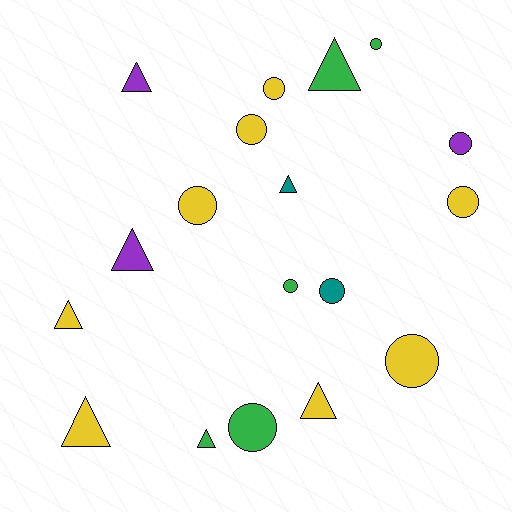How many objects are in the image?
There are 18 objects.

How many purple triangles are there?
There are 2 purple triangles.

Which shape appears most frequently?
Circle, with 10 objects.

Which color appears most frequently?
Yellow, with 8 objects.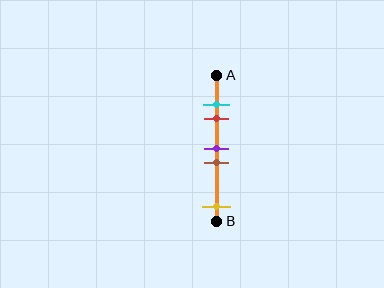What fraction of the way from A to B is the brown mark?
The brown mark is approximately 60% (0.6) of the way from A to B.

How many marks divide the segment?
There are 5 marks dividing the segment.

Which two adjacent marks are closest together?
The cyan and red marks are the closest adjacent pair.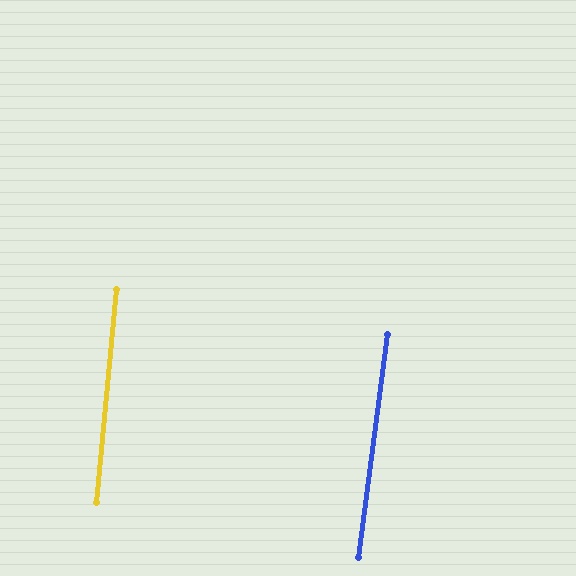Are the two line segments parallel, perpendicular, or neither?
Parallel — their directions differ by only 1.7°.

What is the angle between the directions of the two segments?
Approximately 2 degrees.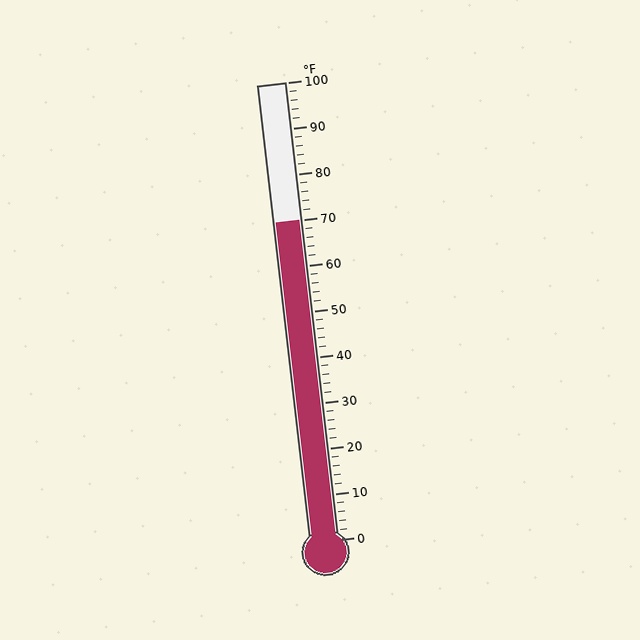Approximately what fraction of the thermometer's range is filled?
The thermometer is filled to approximately 70% of its range.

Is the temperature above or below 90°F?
The temperature is below 90°F.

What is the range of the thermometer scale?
The thermometer scale ranges from 0°F to 100°F.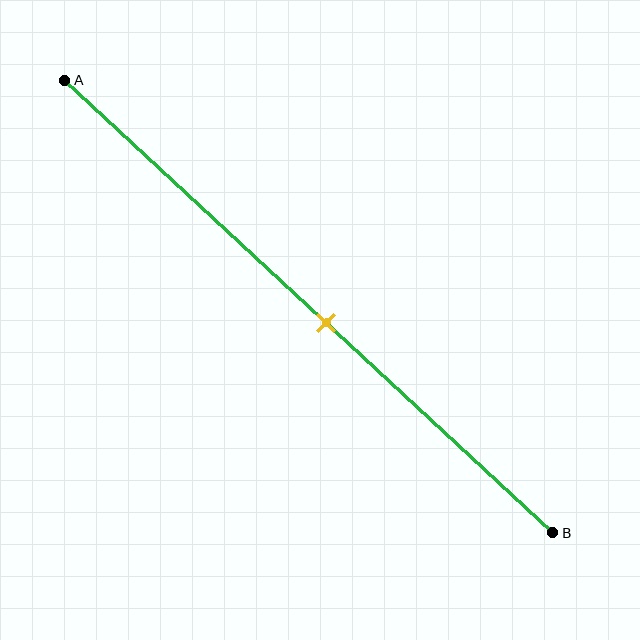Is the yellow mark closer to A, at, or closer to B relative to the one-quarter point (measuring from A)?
The yellow mark is closer to point B than the one-quarter point of segment AB.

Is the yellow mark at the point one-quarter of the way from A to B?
No, the mark is at about 55% from A, not at the 25% one-quarter point.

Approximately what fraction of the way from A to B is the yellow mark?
The yellow mark is approximately 55% of the way from A to B.